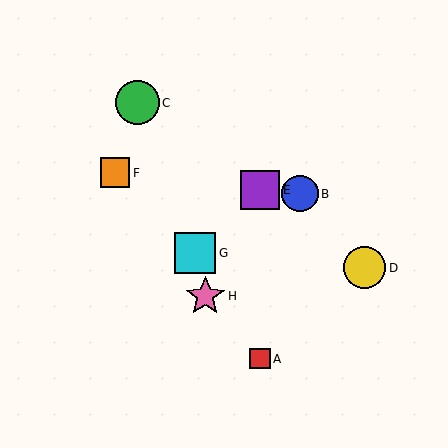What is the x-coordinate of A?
Object A is at x≈260.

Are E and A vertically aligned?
Yes, both are at x≈260.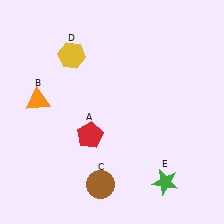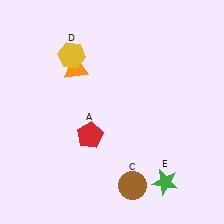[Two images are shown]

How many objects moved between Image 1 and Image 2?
2 objects moved between the two images.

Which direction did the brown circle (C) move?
The brown circle (C) moved right.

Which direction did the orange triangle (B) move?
The orange triangle (B) moved right.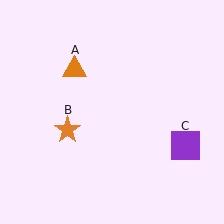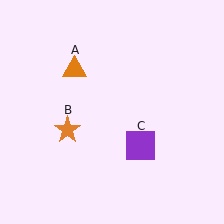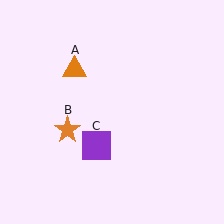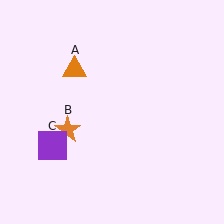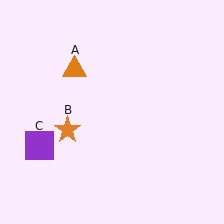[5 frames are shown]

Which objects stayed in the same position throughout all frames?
Orange triangle (object A) and orange star (object B) remained stationary.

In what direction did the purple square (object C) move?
The purple square (object C) moved left.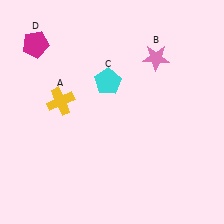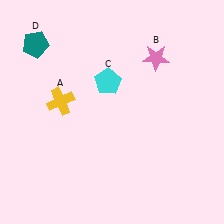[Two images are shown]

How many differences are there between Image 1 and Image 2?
There is 1 difference between the two images.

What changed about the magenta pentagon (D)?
In Image 1, D is magenta. In Image 2, it changed to teal.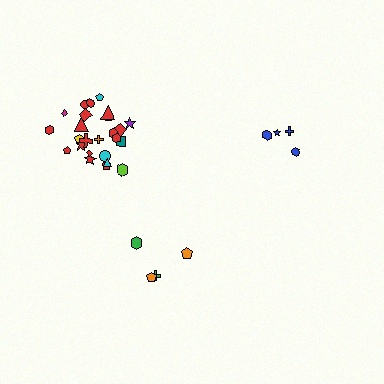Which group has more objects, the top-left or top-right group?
The top-left group.